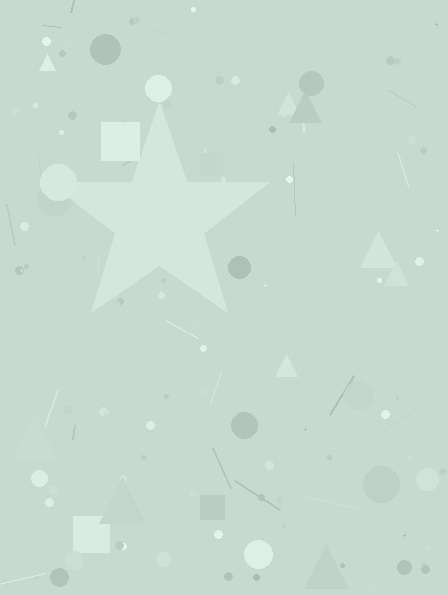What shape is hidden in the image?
A star is hidden in the image.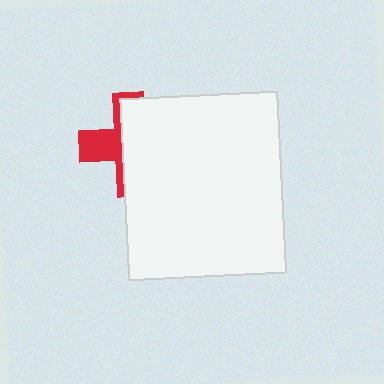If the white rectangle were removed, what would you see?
You would see the complete red cross.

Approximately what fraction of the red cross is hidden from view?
Roughly 66% of the red cross is hidden behind the white rectangle.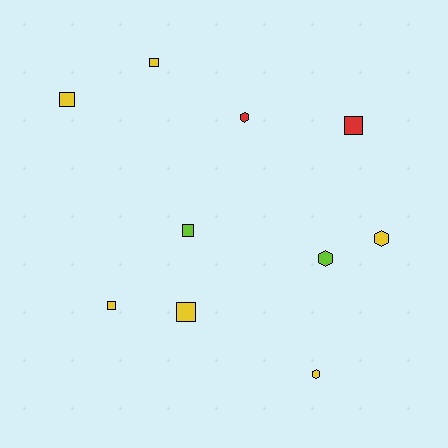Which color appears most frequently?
Yellow, with 6 objects.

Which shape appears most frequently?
Square, with 6 objects.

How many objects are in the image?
There are 10 objects.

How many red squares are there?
There is 1 red square.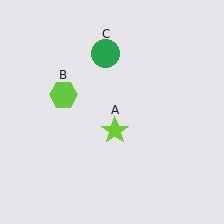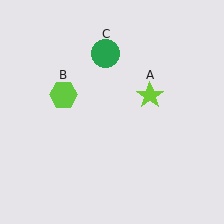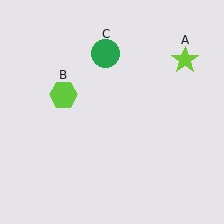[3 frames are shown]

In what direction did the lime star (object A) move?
The lime star (object A) moved up and to the right.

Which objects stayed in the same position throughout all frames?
Lime hexagon (object B) and green circle (object C) remained stationary.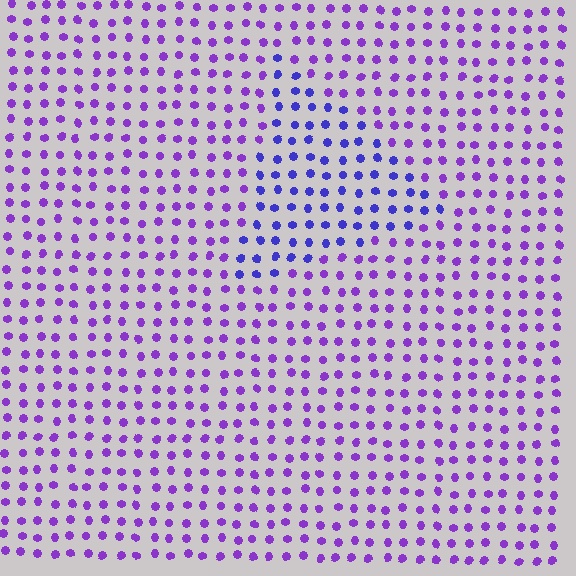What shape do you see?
I see a triangle.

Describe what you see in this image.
The image is filled with small purple elements in a uniform arrangement. A triangle-shaped region is visible where the elements are tinted to a slightly different hue, forming a subtle color boundary.